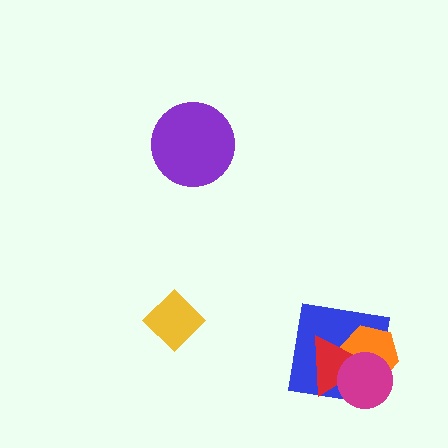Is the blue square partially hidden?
Yes, it is partially covered by another shape.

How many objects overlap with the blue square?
3 objects overlap with the blue square.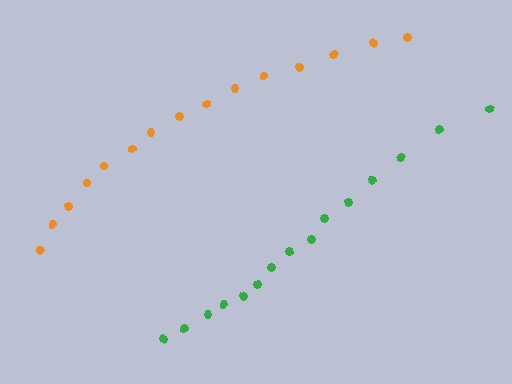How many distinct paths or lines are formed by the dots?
There are 2 distinct paths.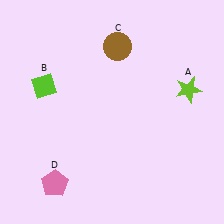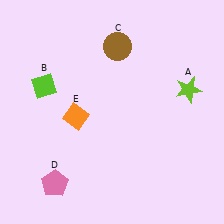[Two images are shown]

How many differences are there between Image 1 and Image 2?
There is 1 difference between the two images.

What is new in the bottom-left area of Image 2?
An orange diamond (E) was added in the bottom-left area of Image 2.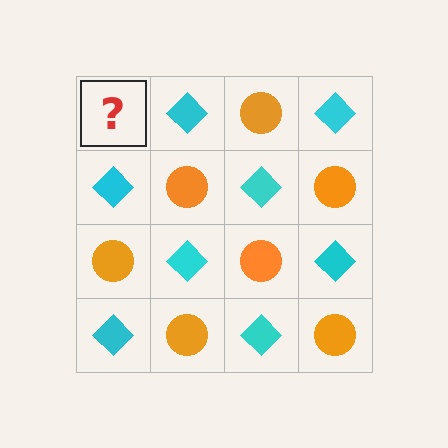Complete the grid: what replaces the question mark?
The question mark should be replaced with an orange circle.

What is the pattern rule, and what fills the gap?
The rule is that it alternates orange circle and cyan diamond in a checkerboard pattern. The gap should be filled with an orange circle.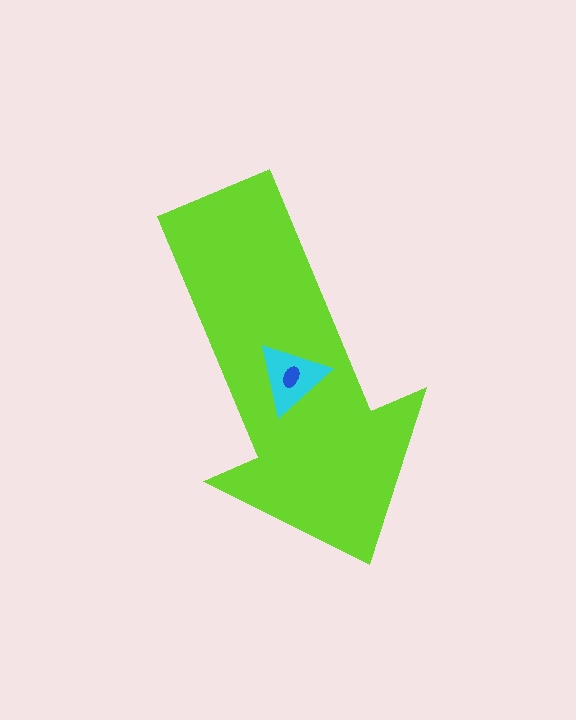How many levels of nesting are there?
3.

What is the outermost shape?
The lime arrow.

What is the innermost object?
The blue ellipse.